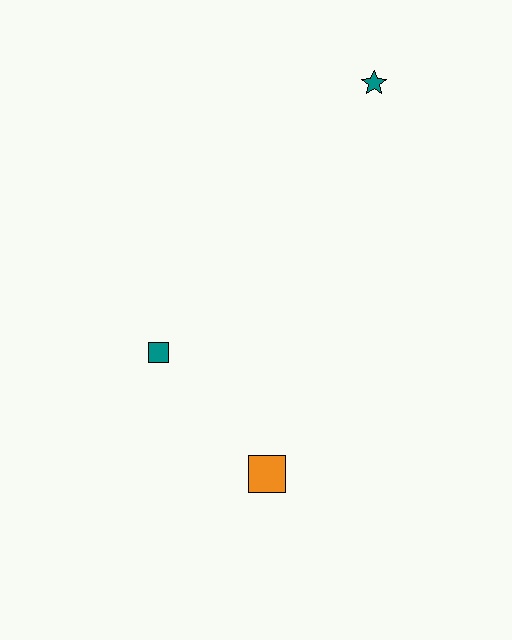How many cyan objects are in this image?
There are no cyan objects.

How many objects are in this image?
There are 3 objects.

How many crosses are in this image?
There are no crosses.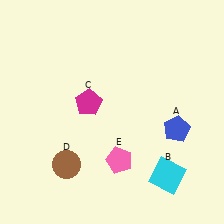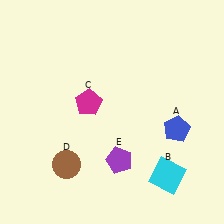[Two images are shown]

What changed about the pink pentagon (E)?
In Image 1, E is pink. In Image 2, it changed to purple.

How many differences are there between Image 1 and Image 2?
There is 1 difference between the two images.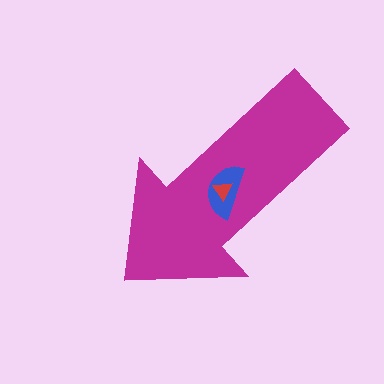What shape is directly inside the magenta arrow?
The blue semicircle.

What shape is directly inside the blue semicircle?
The red triangle.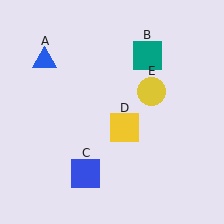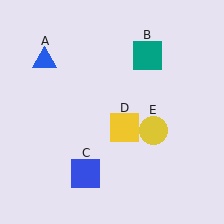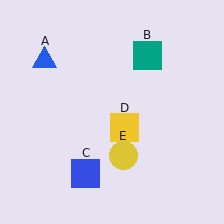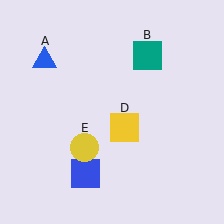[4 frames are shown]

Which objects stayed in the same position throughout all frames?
Blue triangle (object A) and teal square (object B) and blue square (object C) and yellow square (object D) remained stationary.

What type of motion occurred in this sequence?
The yellow circle (object E) rotated clockwise around the center of the scene.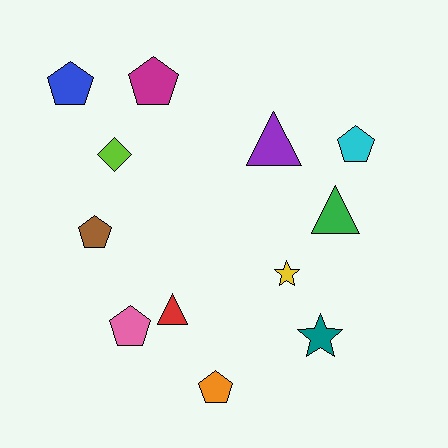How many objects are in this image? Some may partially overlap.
There are 12 objects.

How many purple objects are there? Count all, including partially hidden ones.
There is 1 purple object.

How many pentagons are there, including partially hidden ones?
There are 6 pentagons.